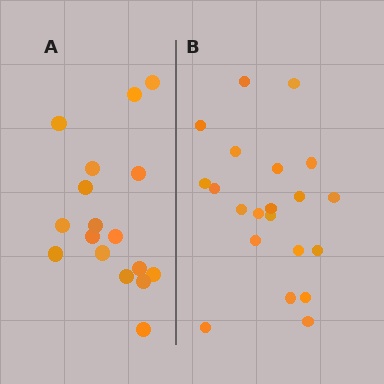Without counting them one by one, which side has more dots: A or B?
Region B (the right region) has more dots.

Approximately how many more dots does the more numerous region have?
Region B has about 4 more dots than region A.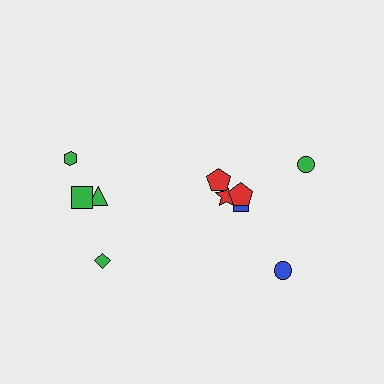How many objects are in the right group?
There are 6 objects.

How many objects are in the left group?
There are 4 objects.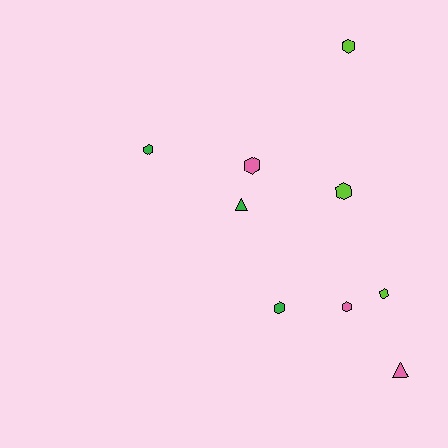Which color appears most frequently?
Green, with 3 objects.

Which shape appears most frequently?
Hexagon, with 7 objects.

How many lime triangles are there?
There are no lime triangles.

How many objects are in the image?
There are 9 objects.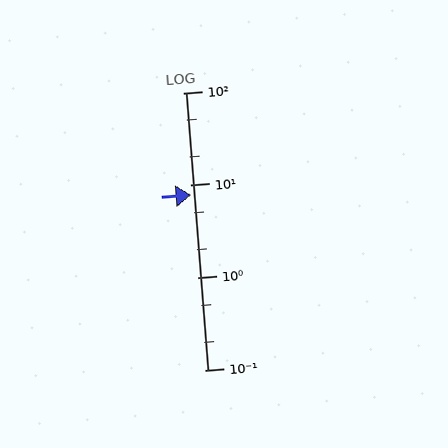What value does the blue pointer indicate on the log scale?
The pointer indicates approximately 7.8.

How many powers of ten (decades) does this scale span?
The scale spans 3 decades, from 0.1 to 100.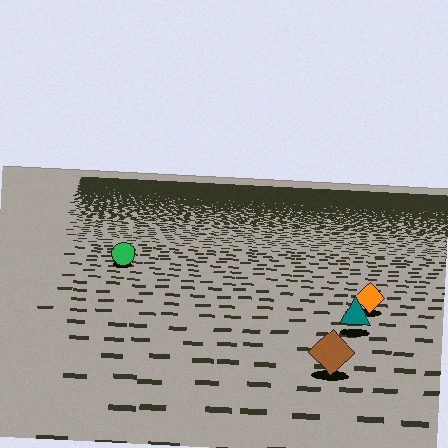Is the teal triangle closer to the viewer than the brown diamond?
No. The brown diamond is closer — you can tell from the texture gradient: the ground texture is coarser near it.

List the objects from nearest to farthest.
From nearest to farthest: the brown diamond, the teal triangle, the orange diamond, the green circle.